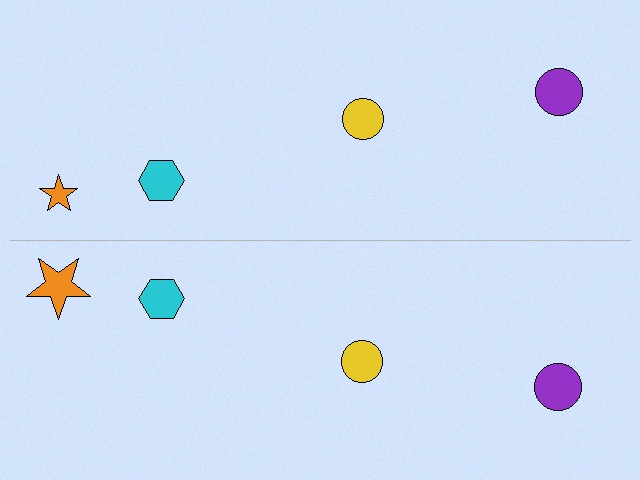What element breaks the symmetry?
The orange star on the bottom side has a different size than its mirror counterpart.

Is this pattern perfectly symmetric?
No, the pattern is not perfectly symmetric. The orange star on the bottom side has a different size than its mirror counterpart.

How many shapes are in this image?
There are 8 shapes in this image.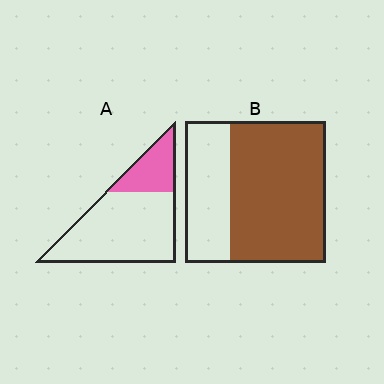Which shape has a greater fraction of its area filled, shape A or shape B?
Shape B.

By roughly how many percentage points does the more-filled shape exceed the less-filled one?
By roughly 45 percentage points (B over A).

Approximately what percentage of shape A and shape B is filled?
A is approximately 25% and B is approximately 70%.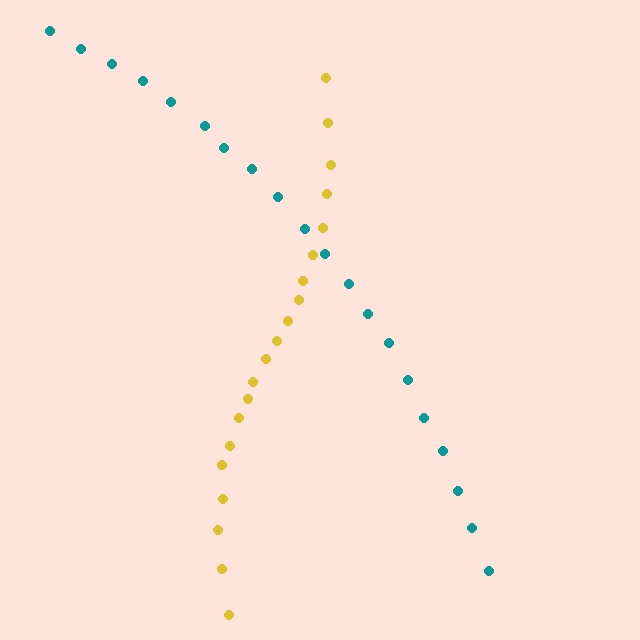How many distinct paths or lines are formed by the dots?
There are 2 distinct paths.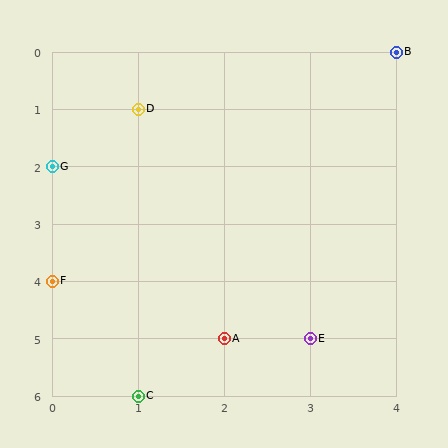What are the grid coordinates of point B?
Point B is at grid coordinates (4, 0).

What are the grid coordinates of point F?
Point F is at grid coordinates (0, 4).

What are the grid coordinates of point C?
Point C is at grid coordinates (1, 6).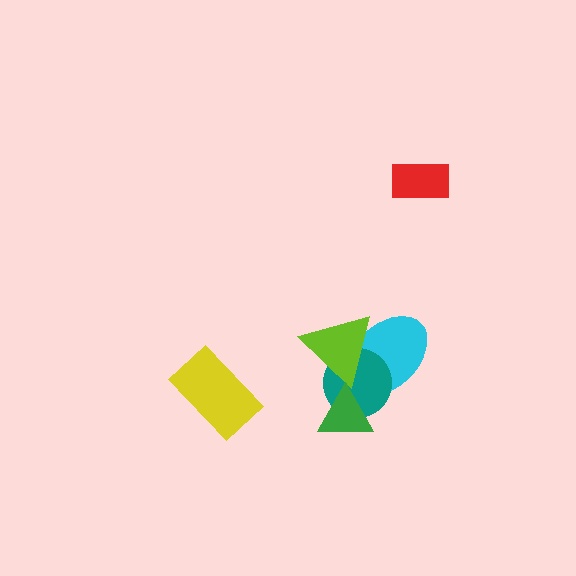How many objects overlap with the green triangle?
3 objects overlap with the green triangle.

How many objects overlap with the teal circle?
3 objects overlap with the teal circle.